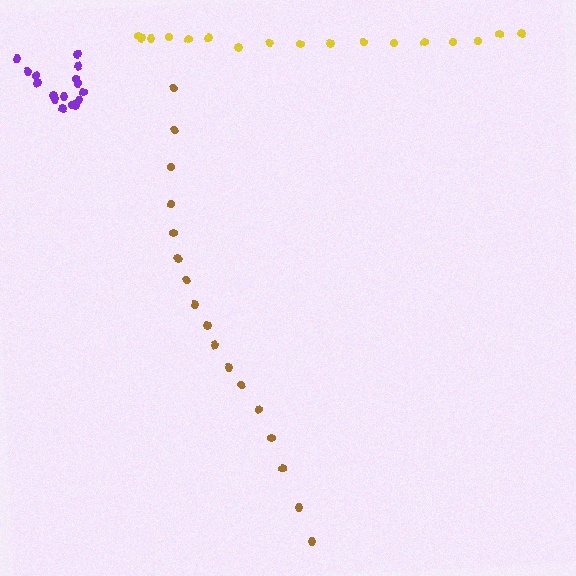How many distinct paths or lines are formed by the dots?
There are 3 distinct paths.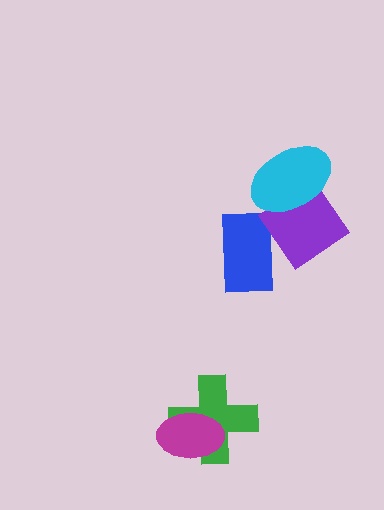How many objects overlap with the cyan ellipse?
1 object overlaps with the cyan ellipse.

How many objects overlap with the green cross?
1 object overlaps with the green cross.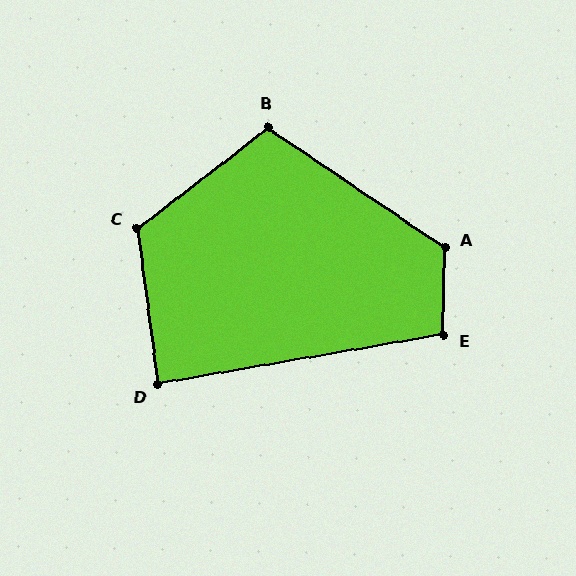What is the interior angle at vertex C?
Approximately 120 degrees (obtuse).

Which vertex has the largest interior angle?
A, at approximately 123 degrees.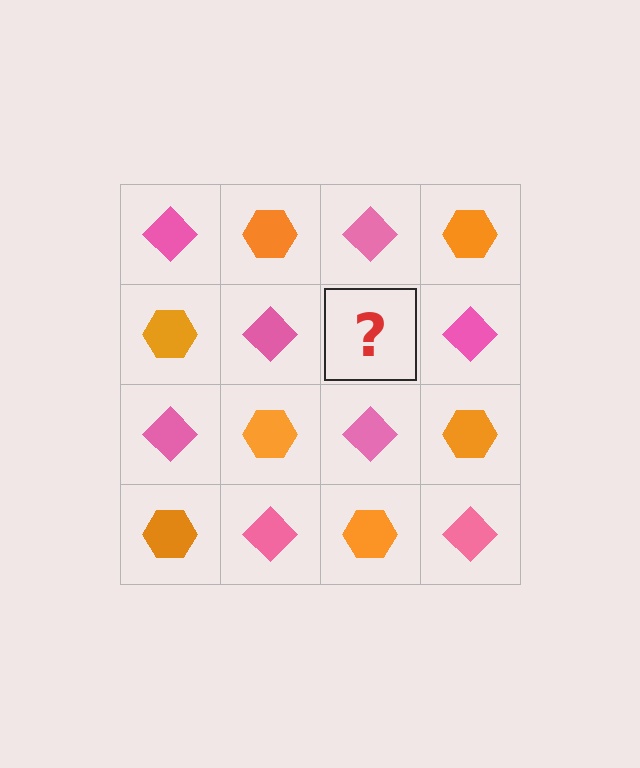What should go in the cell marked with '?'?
The missing cell should contain an orange hexagon.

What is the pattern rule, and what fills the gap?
The rule is that it alternates pink diamond and orange hexagon in a checkerboard pattern. The gap should be filled with an orange hexagon.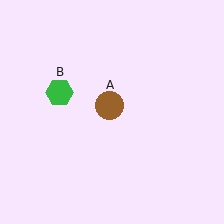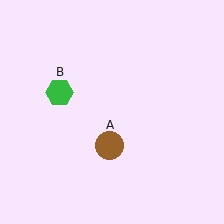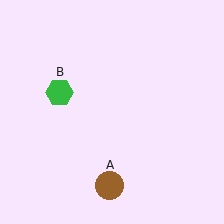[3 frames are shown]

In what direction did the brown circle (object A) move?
The brown circle (object A) moved down.